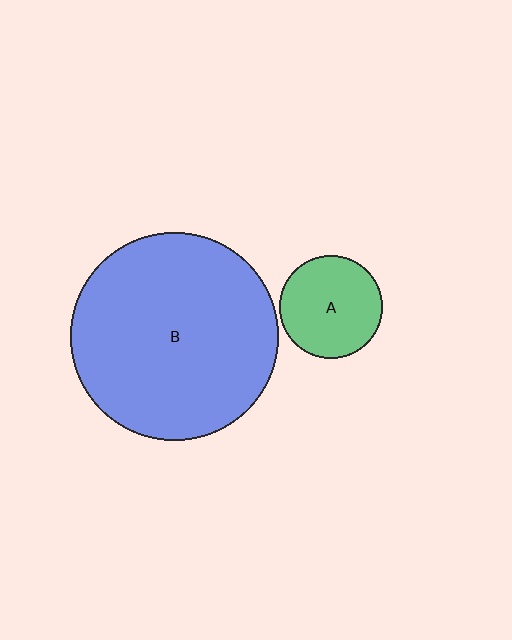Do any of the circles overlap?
No, none of the circles overlap.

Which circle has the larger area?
Circle B (blue).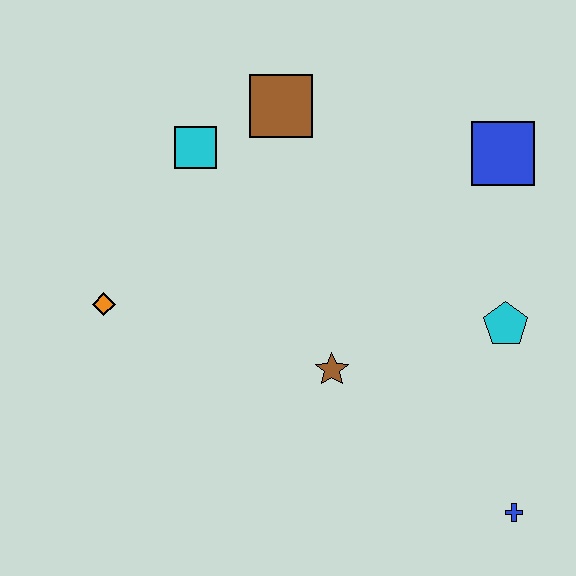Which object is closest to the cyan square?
The brown square is closest to the cyan square.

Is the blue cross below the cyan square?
Yes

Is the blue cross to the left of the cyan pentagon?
No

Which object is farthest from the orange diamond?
The blue cross is farthest from the orange diamond.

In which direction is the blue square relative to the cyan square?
The blue square is to the right of the cyan square.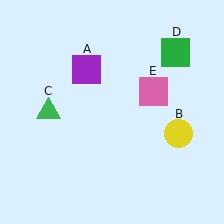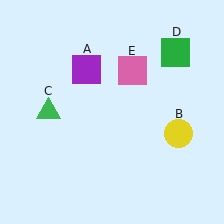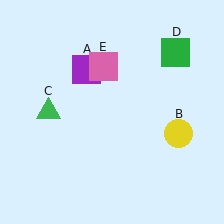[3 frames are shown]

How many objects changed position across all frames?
1 object changed position: pink square (object E).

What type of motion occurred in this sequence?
The pink square (object E) rotated counterclockwise around the center of the scene.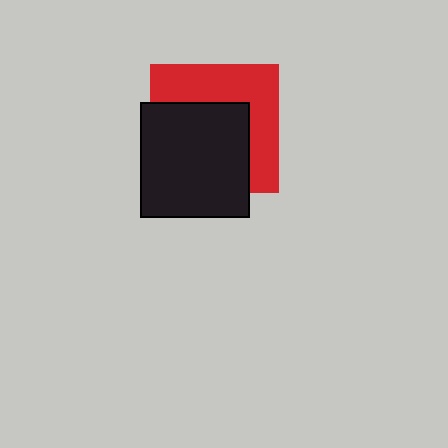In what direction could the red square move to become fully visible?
The red square could move toward the upper-right. That would shift it out from behind the black rectangle entirely.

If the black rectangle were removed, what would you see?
You would see the complete red square.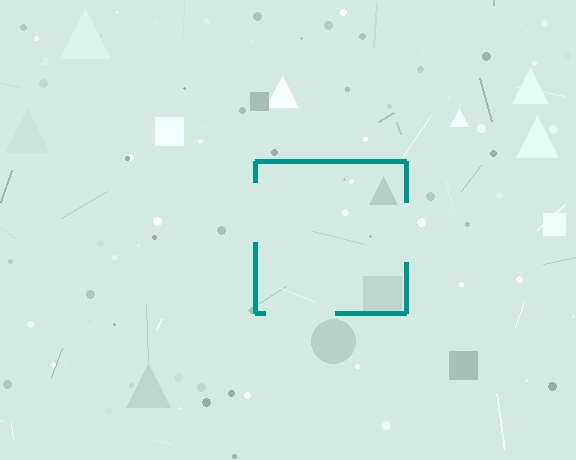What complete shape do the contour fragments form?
The contour fragments form a square.